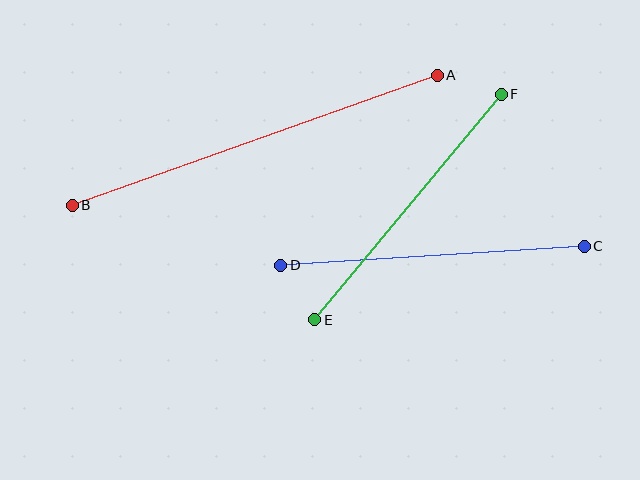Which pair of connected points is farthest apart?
Points A and B are farthest apart.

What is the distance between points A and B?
The distance is approximately 388 pixels.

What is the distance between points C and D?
The distance is approximately 304 pixels.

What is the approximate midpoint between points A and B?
The midpoint is at approximately (255, 140) pixels.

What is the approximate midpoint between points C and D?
The midpoint is at approximately (432, 256) pixels.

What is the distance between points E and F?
The distance is approximately 293 pixels.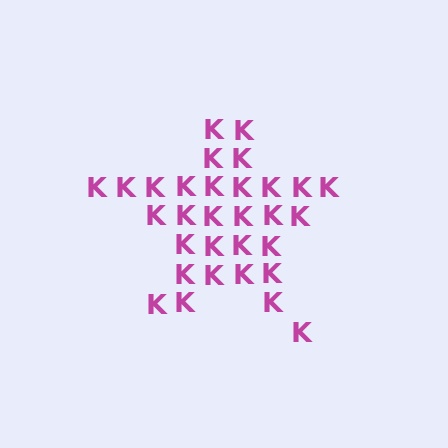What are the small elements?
The small elements are letter K's.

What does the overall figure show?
The overall figure shows a star.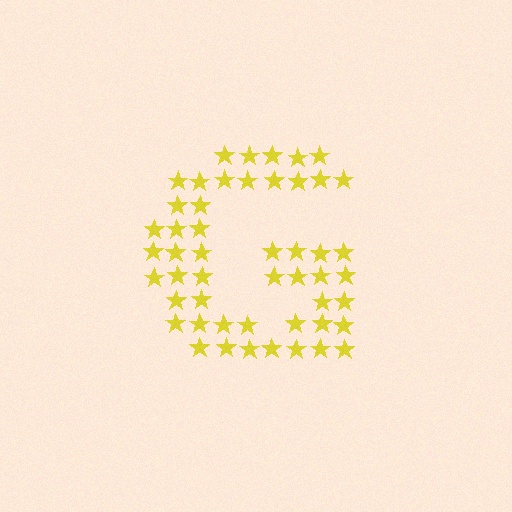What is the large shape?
The large shape is the letter G.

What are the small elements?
The small elements are stars.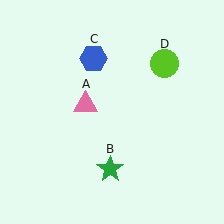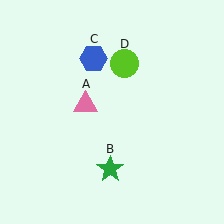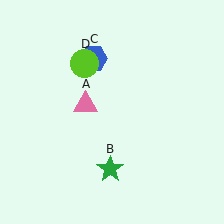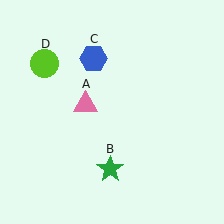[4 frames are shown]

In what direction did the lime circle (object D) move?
The lime circle (object D) moved left.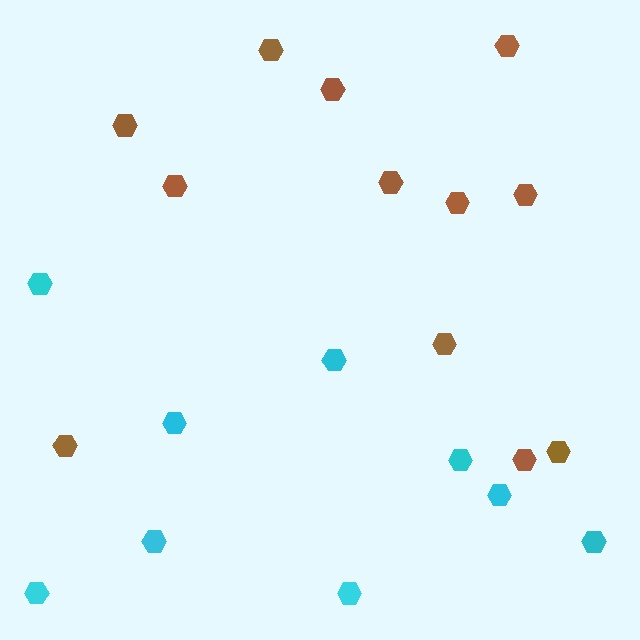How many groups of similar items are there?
There are 2 groups: one group of brown hexagons (12) and one group of cyan hexagons (9).